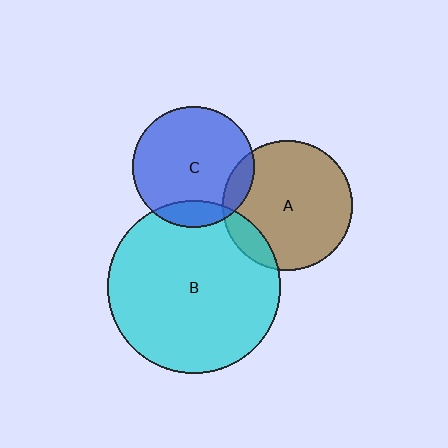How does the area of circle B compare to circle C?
Approximately 2.0 times.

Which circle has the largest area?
Circle B (cyan).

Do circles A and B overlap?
Yes.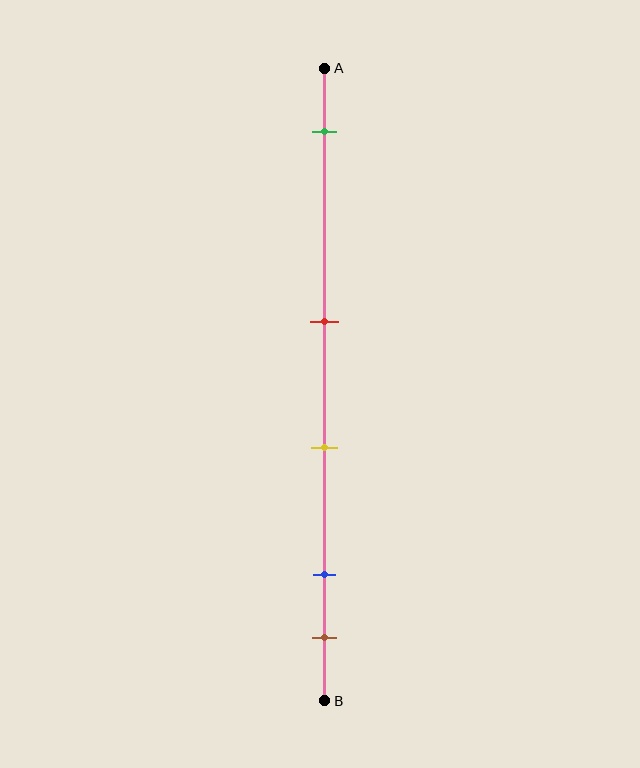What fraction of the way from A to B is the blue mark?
The blue mark is approximately 80% (0.8) of the way from A to B.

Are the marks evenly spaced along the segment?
No, the marks are not evenly spaced.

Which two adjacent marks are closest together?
The blue and brown marks are the closest adjacent pair.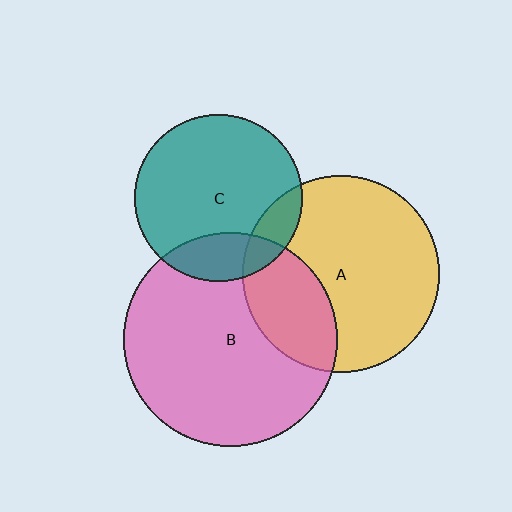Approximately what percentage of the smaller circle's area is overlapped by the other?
Approximately 30%.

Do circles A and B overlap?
Yes.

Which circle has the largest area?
Circle B (pink).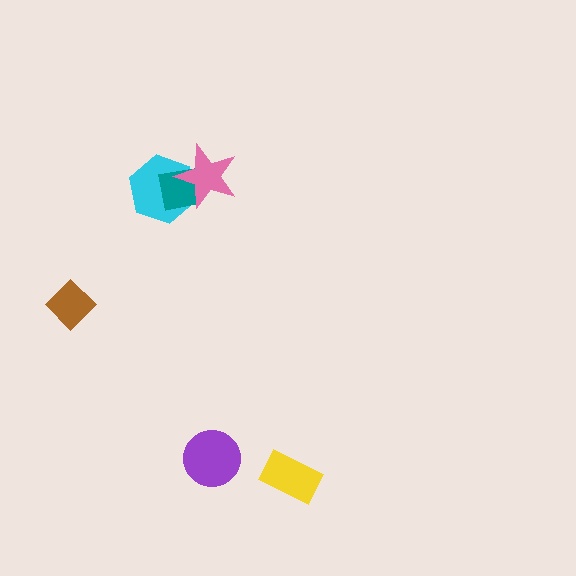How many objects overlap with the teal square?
2 objects overlap with the teal square.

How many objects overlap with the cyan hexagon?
2 objects overlap with the cyan hexagon.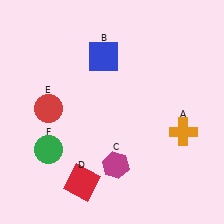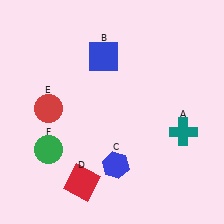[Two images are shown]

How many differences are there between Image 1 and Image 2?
There are 2 differences between the two images.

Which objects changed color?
A changed from orange to teal. C changed from magenta to blue.